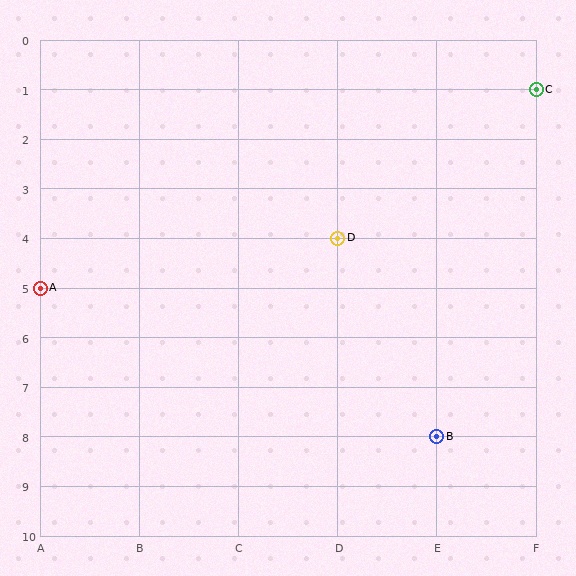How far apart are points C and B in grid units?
Points C and B are 1 column and 7 rows apart (about 7.1 grid units diagonally).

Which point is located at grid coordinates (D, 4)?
Point D is at (D, 4).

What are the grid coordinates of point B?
Point B is at grid coordinates (E, 8).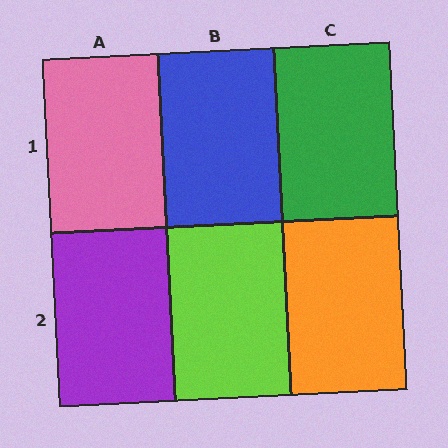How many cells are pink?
1 cell is pink.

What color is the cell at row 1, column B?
Blue.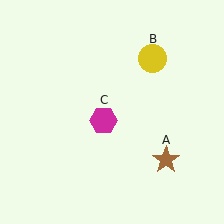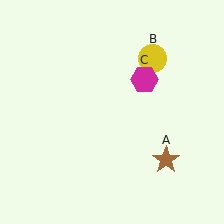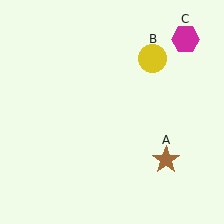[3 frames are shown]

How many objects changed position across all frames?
1 object changed position: magenta hexagon (object C).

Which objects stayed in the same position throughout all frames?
Brown star (object A) and yellow circle (object B) remained stationary.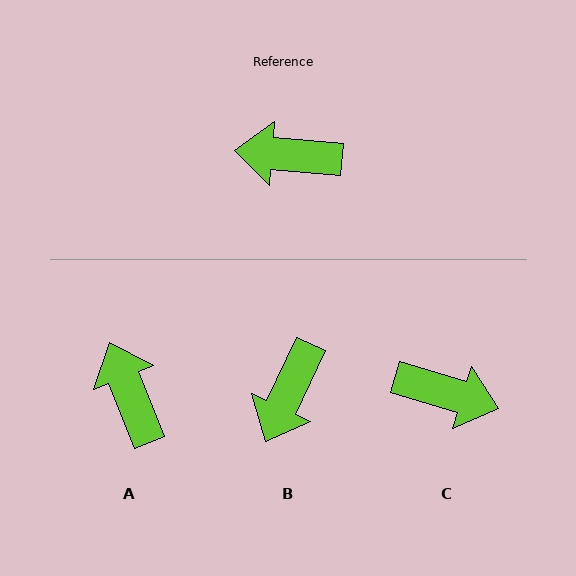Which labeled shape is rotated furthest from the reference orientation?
C, about 168 degrees away.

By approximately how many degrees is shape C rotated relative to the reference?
Approximately 168 degrees counter-clockwise.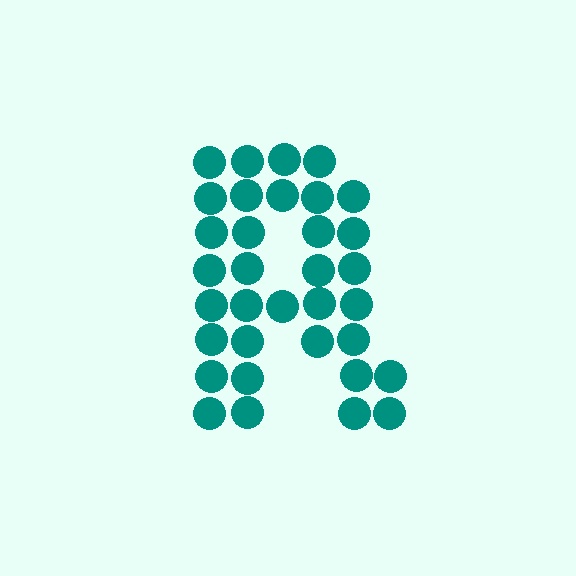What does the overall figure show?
The overall figure shows the letter R.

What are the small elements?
The small elements are circles.